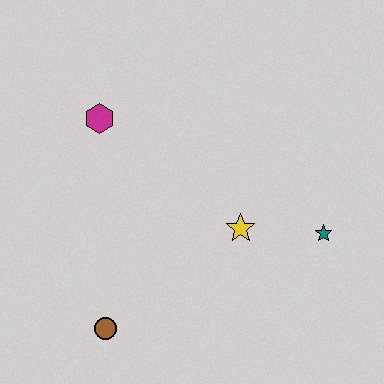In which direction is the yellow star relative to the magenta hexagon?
The yellow star is to the right of the magenta hexagon.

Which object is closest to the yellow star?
The teal star is closest to the yellow star.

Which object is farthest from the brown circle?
The teal star is farthest from the brown circle.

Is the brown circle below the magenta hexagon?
Yes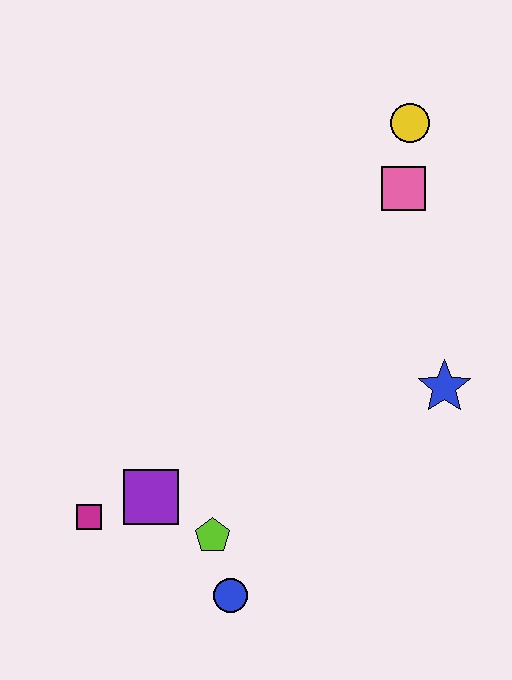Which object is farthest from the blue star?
The magenta square is farthest from the blue star.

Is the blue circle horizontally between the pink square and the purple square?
Yes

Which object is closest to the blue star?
The pink square is closest to the blue star.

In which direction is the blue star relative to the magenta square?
The blue star is to the right of the magenta square.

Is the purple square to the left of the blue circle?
Yes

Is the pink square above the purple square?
Yes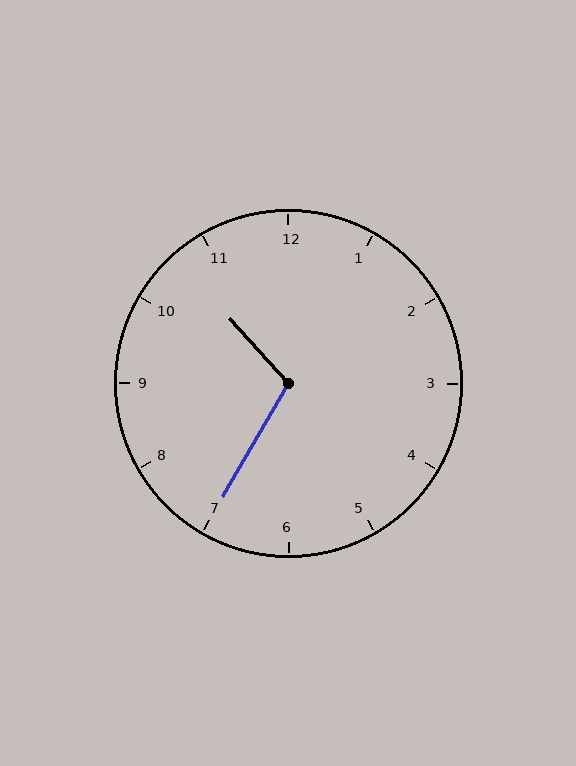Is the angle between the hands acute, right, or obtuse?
It is obtuse.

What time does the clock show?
10:35.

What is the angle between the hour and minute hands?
Approximately 108 degrees.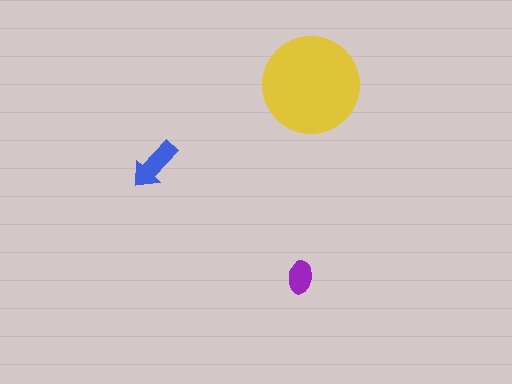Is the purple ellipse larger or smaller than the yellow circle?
Smaller.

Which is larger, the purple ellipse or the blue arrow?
The blue arrow.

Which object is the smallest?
The purple ellipse.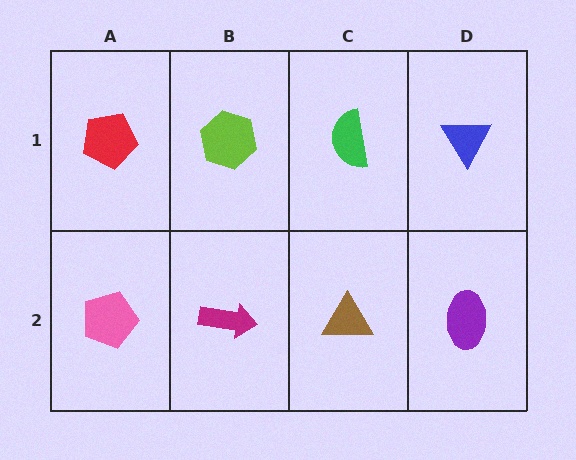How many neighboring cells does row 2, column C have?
3.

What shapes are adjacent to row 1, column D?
A purple ellipse (row 2, column D), a green semicircle (row 1, column C).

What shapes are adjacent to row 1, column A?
A pink pentagon (row 2, column A), a lime hexagon (row 1, column B).